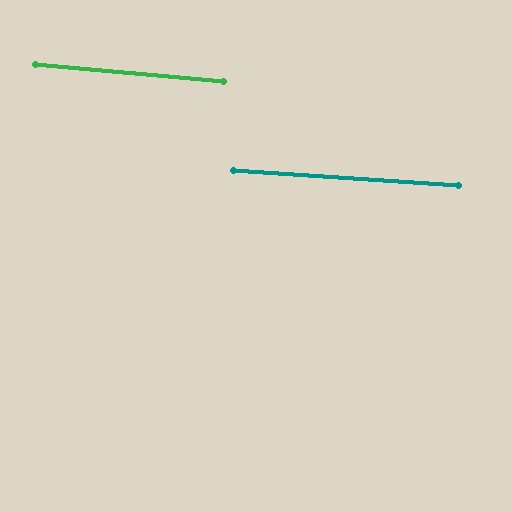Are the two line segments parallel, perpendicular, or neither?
Parallel — their directions differ by only 1.4°.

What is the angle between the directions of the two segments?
Approximately 1 degree.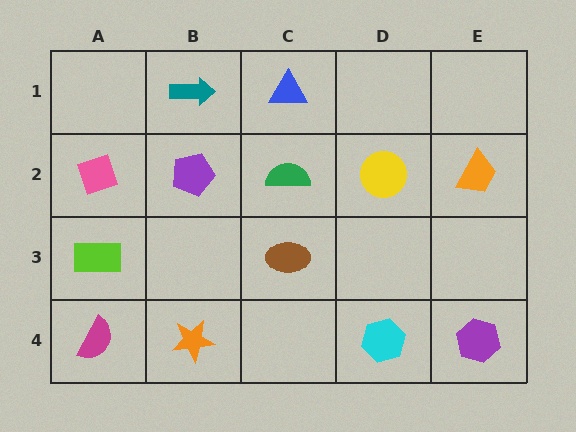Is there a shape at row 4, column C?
No, that cell is empty.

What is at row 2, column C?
A green semicircle.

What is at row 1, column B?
A teal arrow.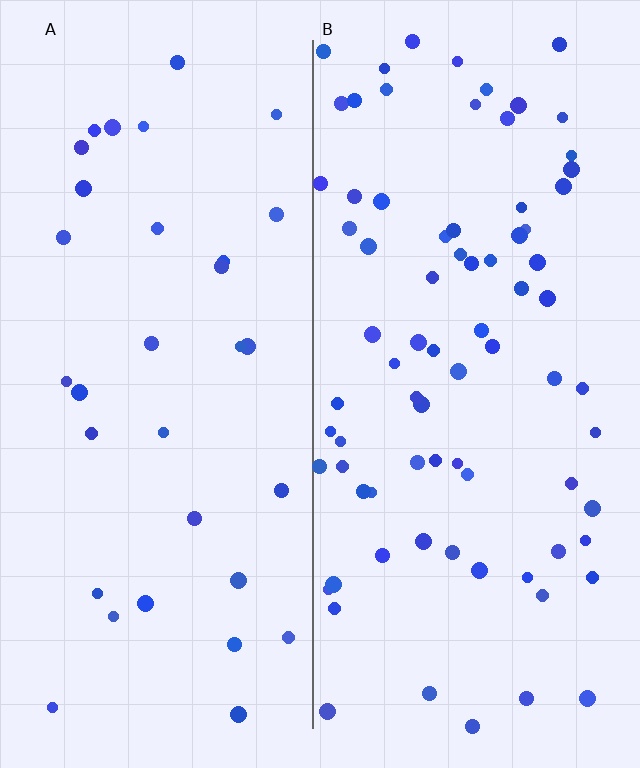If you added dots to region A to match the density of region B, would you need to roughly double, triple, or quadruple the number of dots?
Approximately double.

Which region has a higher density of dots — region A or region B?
B (the right).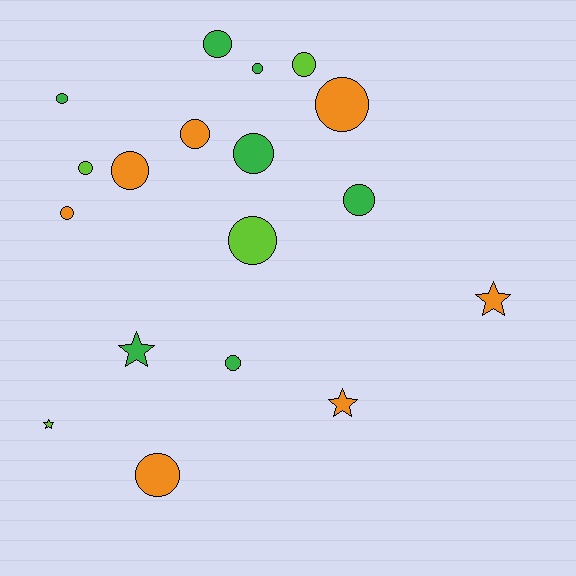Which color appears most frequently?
Green, with 7 objects.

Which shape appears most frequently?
Circle, with 14 objects.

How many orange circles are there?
There are 5 orange circles.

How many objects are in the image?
There are 18 objects.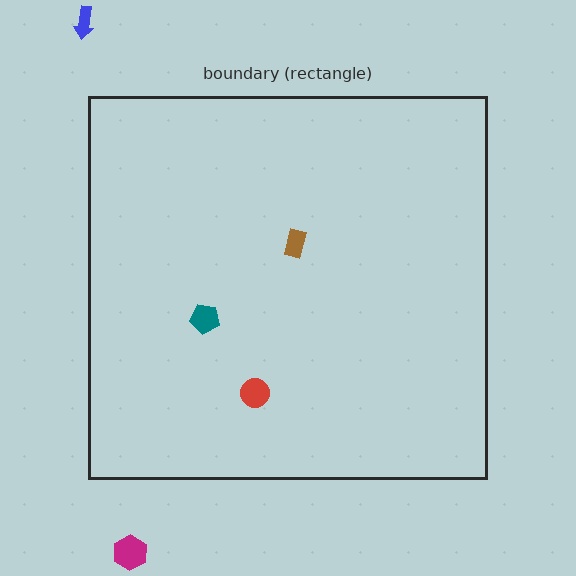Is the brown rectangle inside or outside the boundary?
Inside.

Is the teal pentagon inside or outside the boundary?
Inside.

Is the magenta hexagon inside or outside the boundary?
Outside.